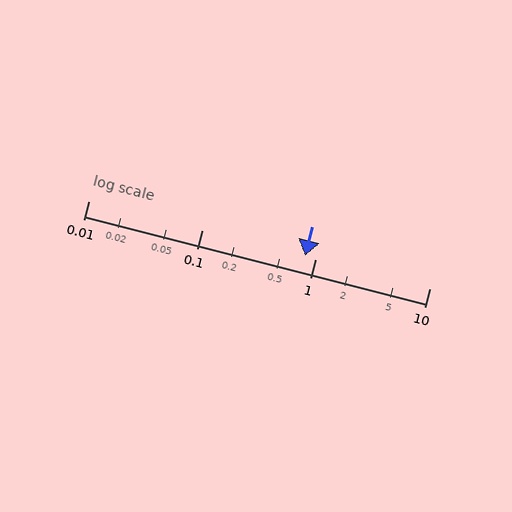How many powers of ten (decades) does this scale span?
The scale spans 3 decades, from 0.01 to 10.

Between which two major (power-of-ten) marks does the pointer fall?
The pointer is between 0.1 and 1.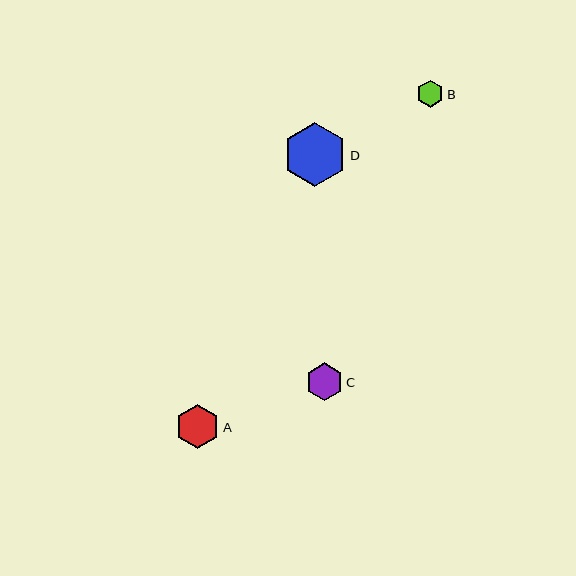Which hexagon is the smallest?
Hexagon B is the smallest with a size of approximately 27 pixels.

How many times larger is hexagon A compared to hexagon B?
Hexagon A is approximately 1.6 times the size of hexagon B.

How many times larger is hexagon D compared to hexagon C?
Hexagon D is approximately 1.7 times the size of hexagon C.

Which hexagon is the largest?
Hexagon D is the largest with a size of approximately 64 pixels.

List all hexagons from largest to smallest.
From largest to smallest: D, A, C, B.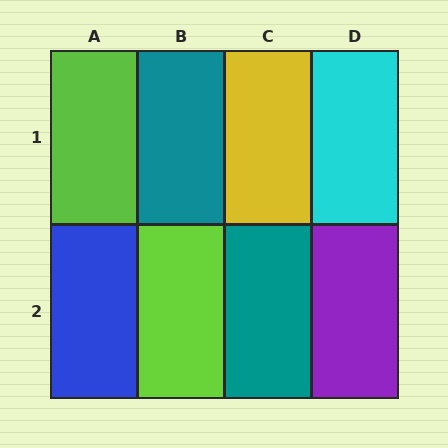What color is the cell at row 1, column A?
Lime.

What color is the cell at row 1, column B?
Teal.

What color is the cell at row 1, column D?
Cyan.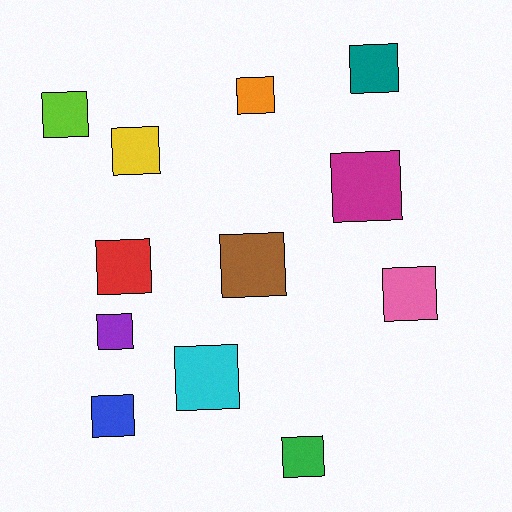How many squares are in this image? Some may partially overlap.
There are 12 squares.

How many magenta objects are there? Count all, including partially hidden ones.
There is 1 magenta object.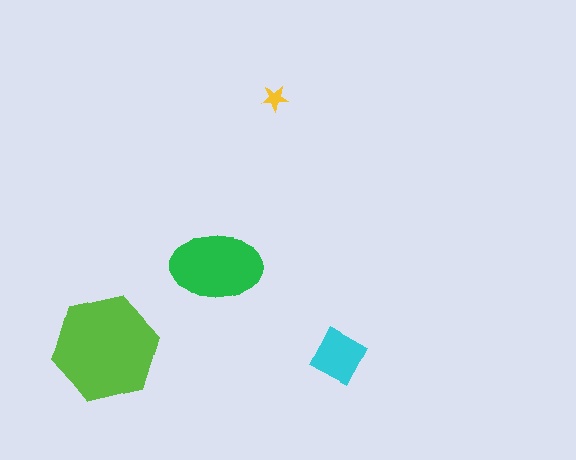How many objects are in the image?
There are 4 objects in the image.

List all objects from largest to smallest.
The lime hexagon, the green ellipse, the cyan diamond, the yellow star.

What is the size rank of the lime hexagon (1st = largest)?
1st.